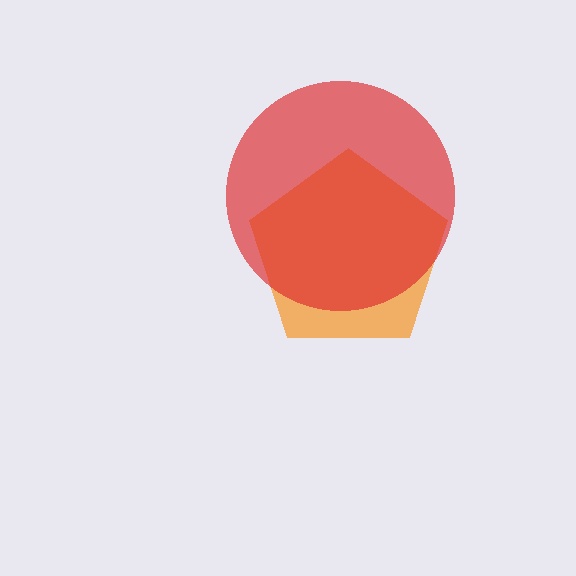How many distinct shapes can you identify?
There are 2 distinct shapes: an orange pentagon, a red circle.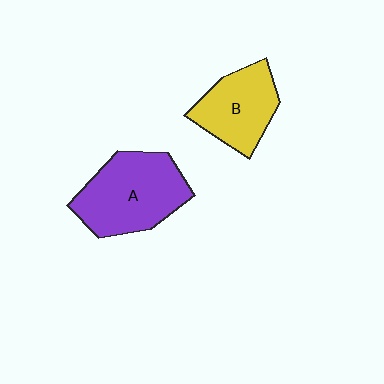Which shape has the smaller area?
Shape B (yellow).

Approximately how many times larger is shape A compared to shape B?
Approximately 1.4 times.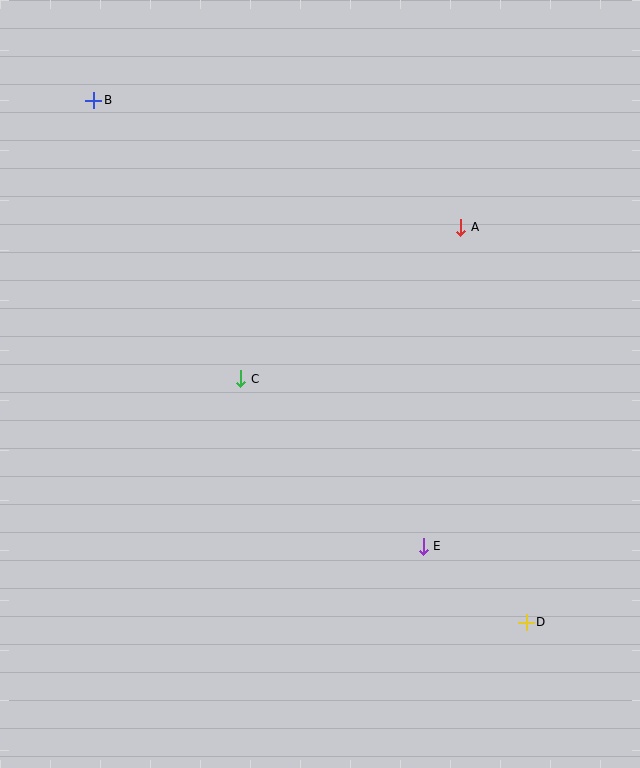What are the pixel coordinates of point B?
Point B is at (94, 100).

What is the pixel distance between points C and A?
The distance between C and A is 267 pixels.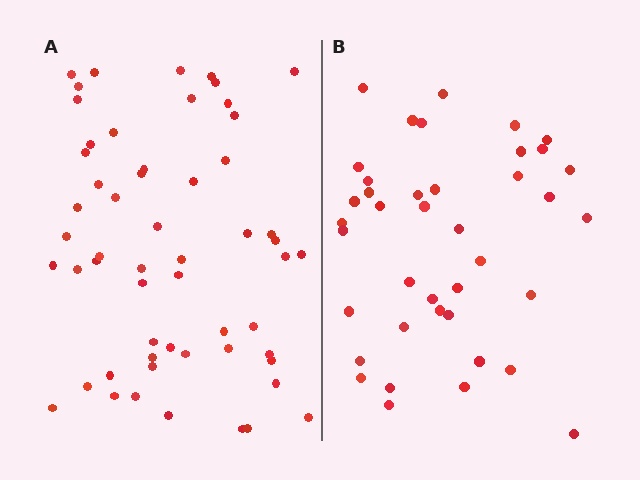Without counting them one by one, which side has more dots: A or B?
Region A (the left region) has more dots.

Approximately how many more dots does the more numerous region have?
Region A has approximately 15 more dots than region B.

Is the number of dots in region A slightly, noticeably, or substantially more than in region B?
Region A has noticeably more, but not dramatically so. The ratio is roughly 1.4 to 1.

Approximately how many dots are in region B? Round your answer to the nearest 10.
About 40 dots.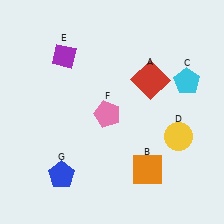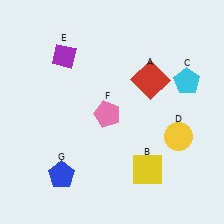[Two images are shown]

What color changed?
The square (B) changed from orange in Image 1 to yellow in Image 2.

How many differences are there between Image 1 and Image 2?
There is 1 difference between the two images.